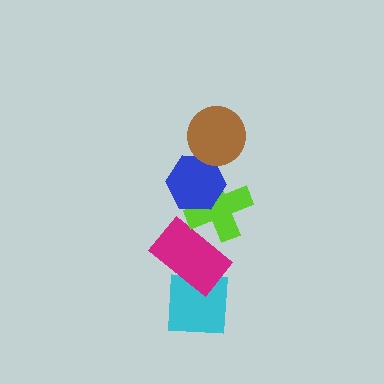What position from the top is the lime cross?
The lime cross is 3rd from the top.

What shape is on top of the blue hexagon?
The brown circle is on top of the blue hexagon.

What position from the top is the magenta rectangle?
The magenta rectangle is 4th from the top.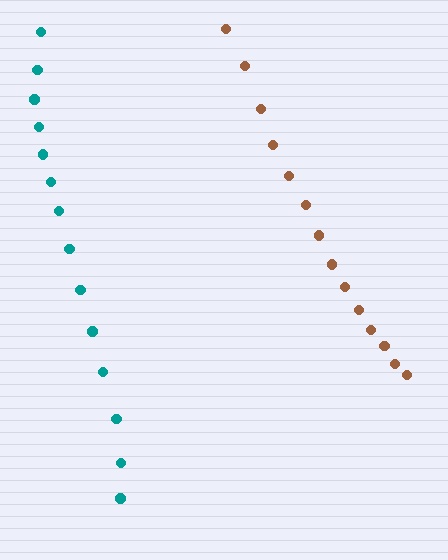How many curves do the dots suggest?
There are 2 distinct paths.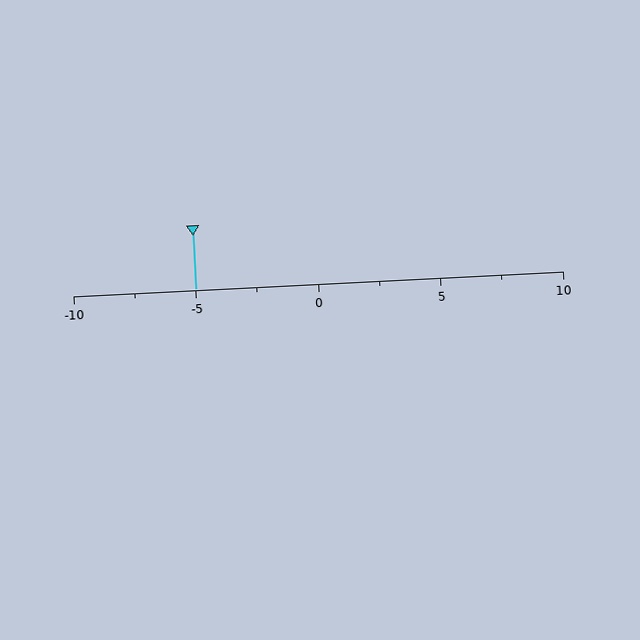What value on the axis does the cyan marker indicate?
The marker indicates approximately -5.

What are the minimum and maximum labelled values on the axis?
The axis runs from -10 to 10.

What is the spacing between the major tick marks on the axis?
The major ticks are spaced 5 apart.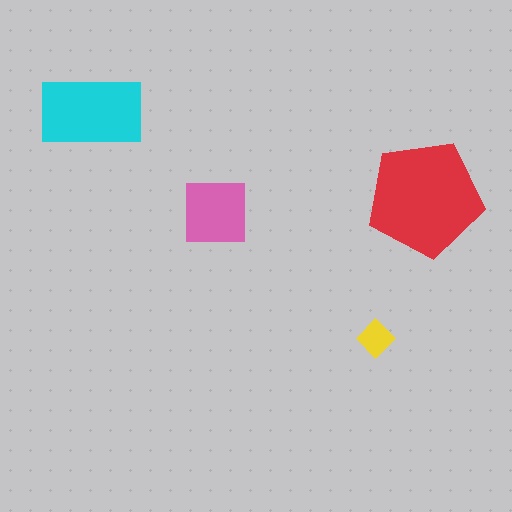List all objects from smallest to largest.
The yellow diamond, the pink square, the cyan rectangle, the red pentagon.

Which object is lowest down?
The yellow diamond is bottommost.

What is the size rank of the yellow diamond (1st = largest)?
4th.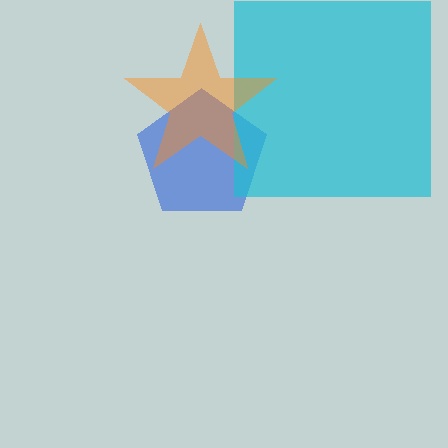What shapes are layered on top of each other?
The layered shapes are: a blue pentagon, a cyan square, an orange star.